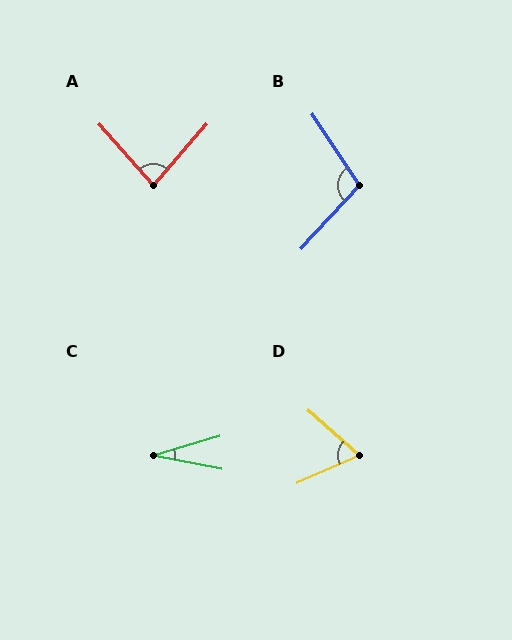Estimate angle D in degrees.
Approximately 66 degrees.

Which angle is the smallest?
C, at approximately 28 degrees.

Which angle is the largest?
B, at approximately 104 degrees.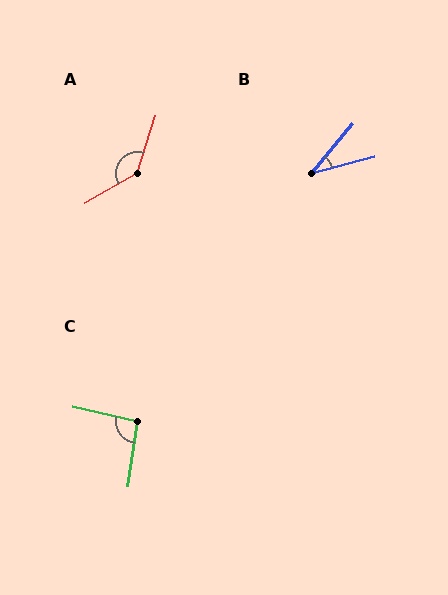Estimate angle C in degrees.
Approximately 95 degrees.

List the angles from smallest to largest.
B (36°), C (95°), A (137°).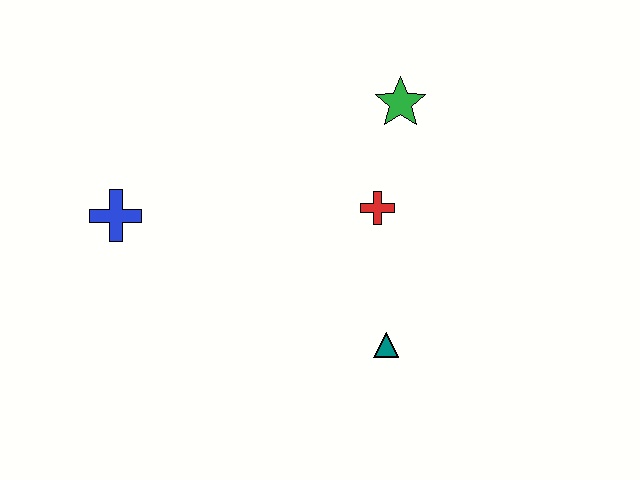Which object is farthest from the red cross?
The blue cross is farthest from the red cross.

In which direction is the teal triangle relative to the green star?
The teal triangle is below the green star.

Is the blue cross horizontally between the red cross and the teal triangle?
No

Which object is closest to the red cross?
The green star is closest to the red cross.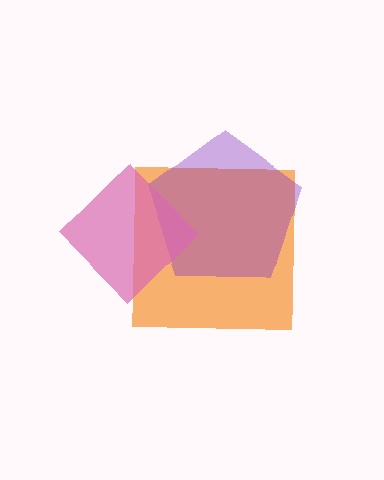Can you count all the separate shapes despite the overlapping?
Yes, there are 3 separate shapes.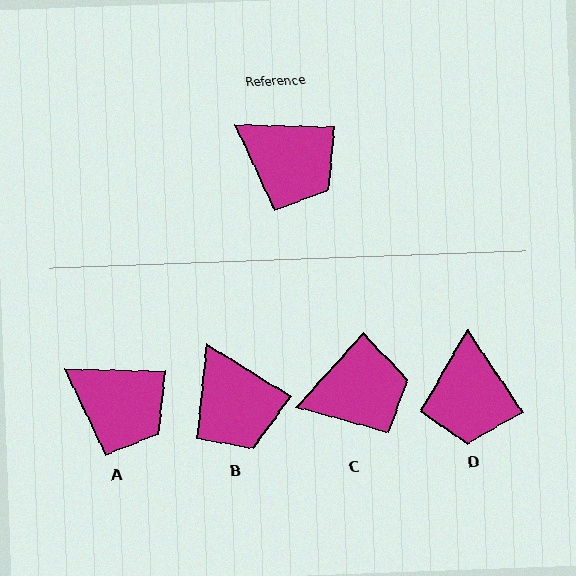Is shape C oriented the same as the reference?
No, it is off by about 49 degrees.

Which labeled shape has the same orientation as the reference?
A.